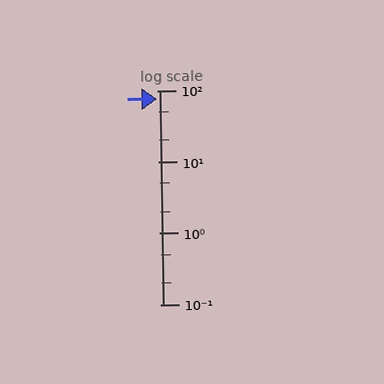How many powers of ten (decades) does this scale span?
The scale spans 3 decades, from 0.1 to 100.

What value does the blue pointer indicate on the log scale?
The pointer indicates approximately 75.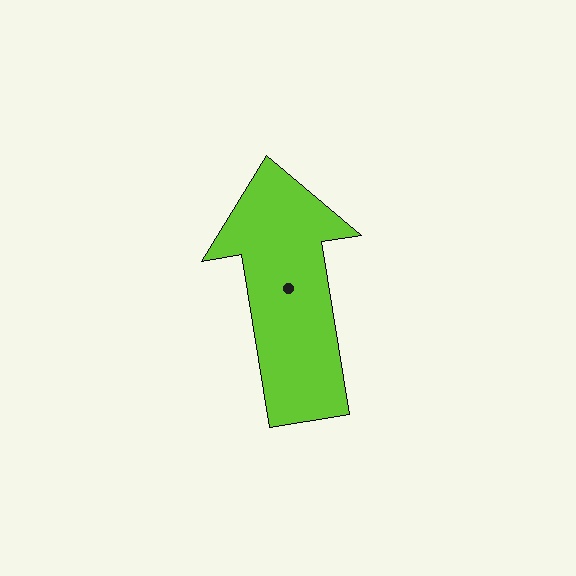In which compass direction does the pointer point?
North.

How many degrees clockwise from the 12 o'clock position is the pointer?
Approximately 351 degrees.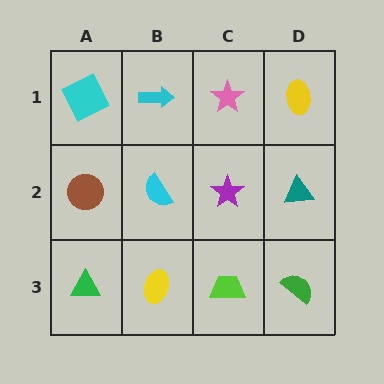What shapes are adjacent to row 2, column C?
A pink star (row 1, column C), a lime trapezoid (row 3, column C), a cyan semicircle (row 2, column B), a teal triangle (row 2, column D).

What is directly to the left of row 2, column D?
A purple star.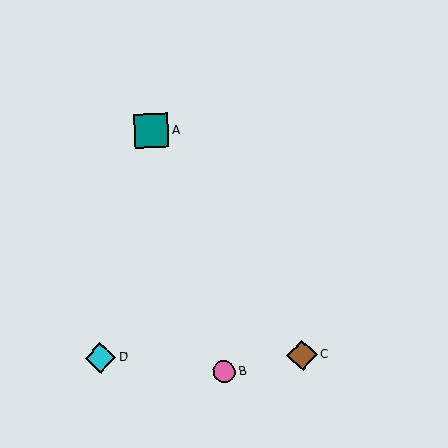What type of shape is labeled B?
Shape B is a pink circle.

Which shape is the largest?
The teal square (labeled A) is the largest.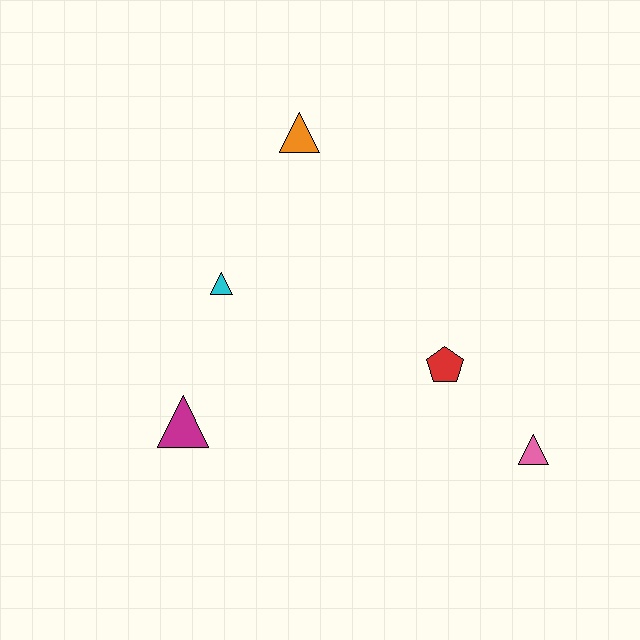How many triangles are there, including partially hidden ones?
There are 4 triangles.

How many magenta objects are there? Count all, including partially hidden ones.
There is 1 magenta object.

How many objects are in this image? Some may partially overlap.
There are 5 objects.